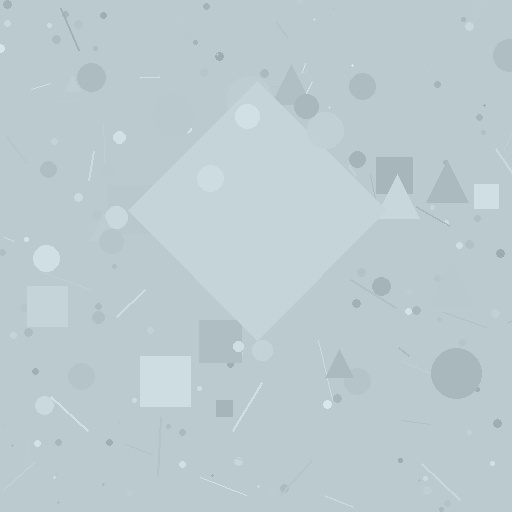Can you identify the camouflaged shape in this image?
The camouflaged shape is a diamond.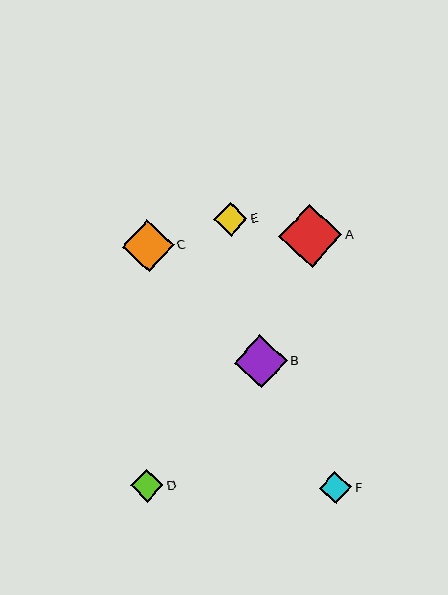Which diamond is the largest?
Diamond A is the largest with a size of approximately 63 pixels.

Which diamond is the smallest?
Diamond F is the smallest with a size of approximately 32 pixels.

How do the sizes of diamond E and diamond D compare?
Diamond E and diamond D are approximately the same size.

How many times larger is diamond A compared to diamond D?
Diamond A is approximately 1.9 times the size of diamond D.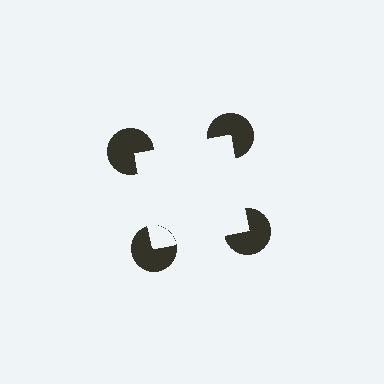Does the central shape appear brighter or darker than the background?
It typically appears slightly brighter than the background, even though no actual brightness change is drawn.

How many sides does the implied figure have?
4 sides.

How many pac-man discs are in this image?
There are 4 — one at each vertex of the illusory square.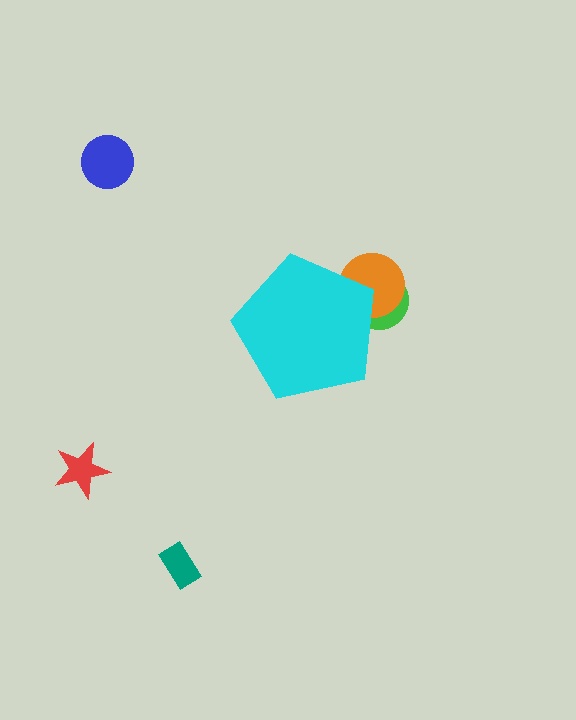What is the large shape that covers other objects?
A cyan pentagon.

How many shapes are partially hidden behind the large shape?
2 shapes are partially hidden.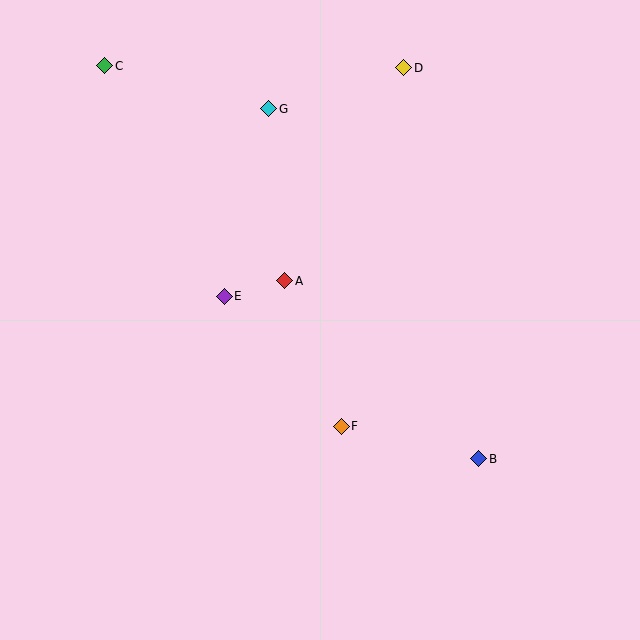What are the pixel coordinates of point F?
Point F is at (341, 426).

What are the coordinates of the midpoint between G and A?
The midpoint between G and A is at (277, 195).